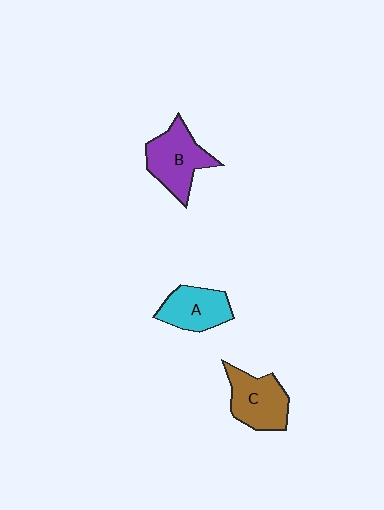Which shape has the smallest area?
Shape A (cyan).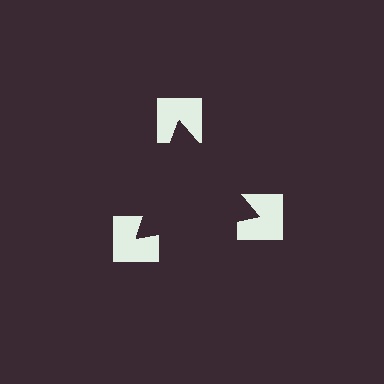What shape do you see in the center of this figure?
An illusory triangle — its edges are inferred from the aligned wedge cuts in the notched squares, not physically drawn.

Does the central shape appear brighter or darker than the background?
It typically appears slightly darker than the background, even though no actual brightness change is drawn.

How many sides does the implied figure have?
3 sides.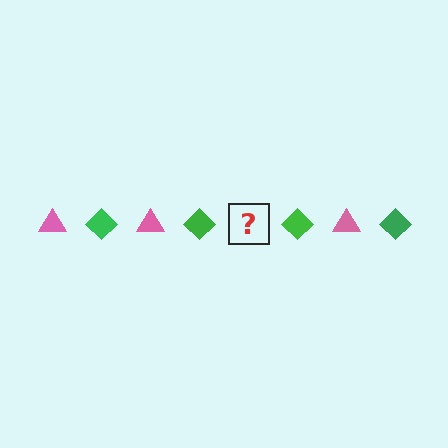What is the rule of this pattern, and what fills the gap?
The rule is that the pattern alternates between pink triangle and green diamond. The gap should be filled with a pink triangle.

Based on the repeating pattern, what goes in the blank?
The blank should be a pink triangle.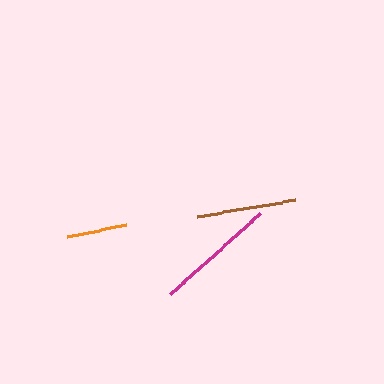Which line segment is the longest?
The magenta line is the longest at approximately 121 pixels.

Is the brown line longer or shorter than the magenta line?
The magenta line is longer than the brown line.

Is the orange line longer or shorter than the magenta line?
The magenta line is longer than the orange line.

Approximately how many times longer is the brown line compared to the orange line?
The brown line is approximately 1.6 times the length of the orange line.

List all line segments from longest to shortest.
From longest to shortest: magenta, brown, orange.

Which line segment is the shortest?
The orange line is the shortest at approximately 60 pixels.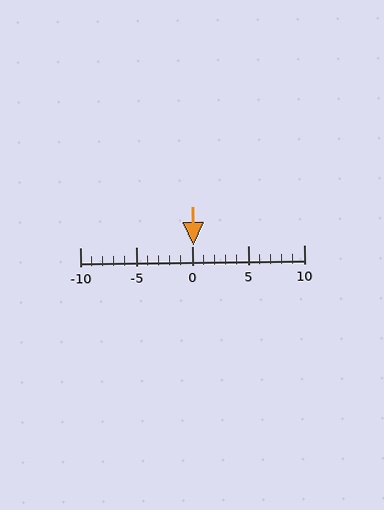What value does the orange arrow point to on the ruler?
The orange arrow points to approximately 0.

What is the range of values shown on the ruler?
The ruler shows values from -10 to 10.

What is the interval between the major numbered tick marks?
The major tick marks are spaced 5 units apart.